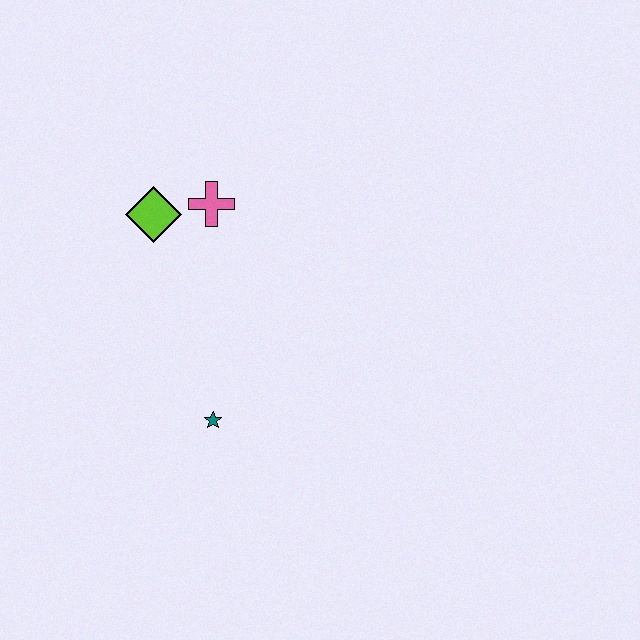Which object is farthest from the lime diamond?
The teal star is farthest from the lime diamond.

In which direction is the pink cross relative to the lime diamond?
The pink cross is to the right of the lime diamond.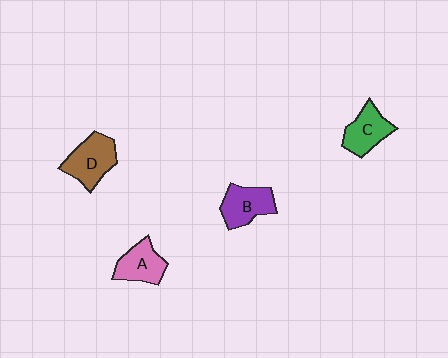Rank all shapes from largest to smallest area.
From largest to smallest: D (brown), B (purple), C (green), A (pink).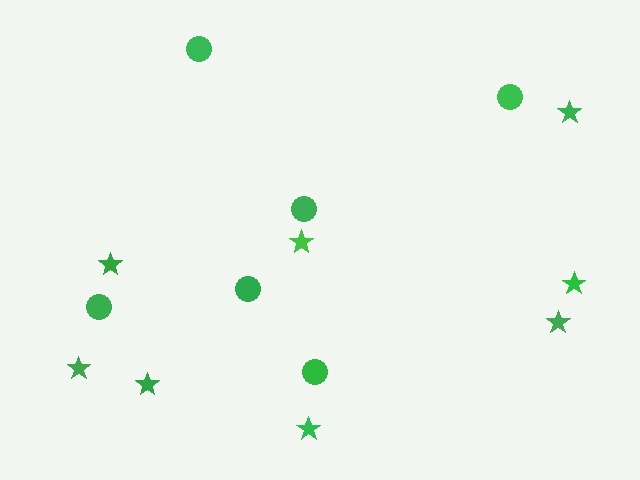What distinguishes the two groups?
There are 2 groups: one group of circles (6) and one group of stars (8).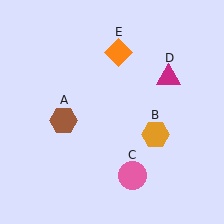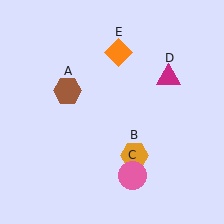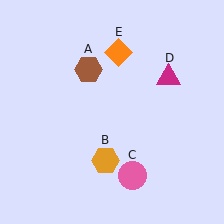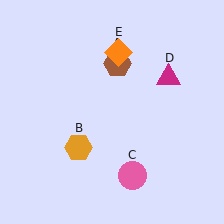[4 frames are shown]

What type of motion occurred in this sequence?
The brown hexagon (object A), orange hexagon (object B) rotated clockwise around the center of the scene.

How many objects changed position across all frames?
2 objects changed position: brown hexagon (object A), orange hexagon (object B).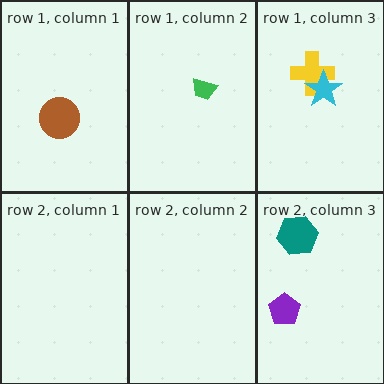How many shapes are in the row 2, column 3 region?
2.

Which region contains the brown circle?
The row 1, column 1 region.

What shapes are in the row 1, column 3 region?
The yellow cross, the cyan star.